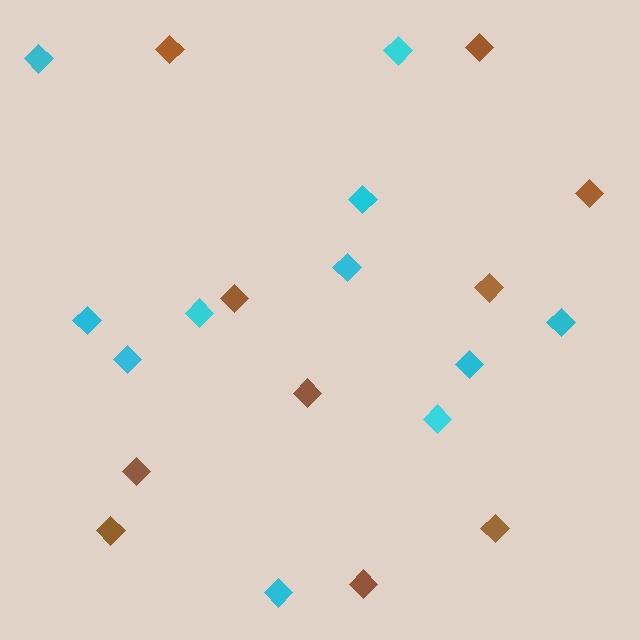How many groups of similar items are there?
There are 2 groups: one group of brown diamonds (10) and one group of cyan diamonds (11).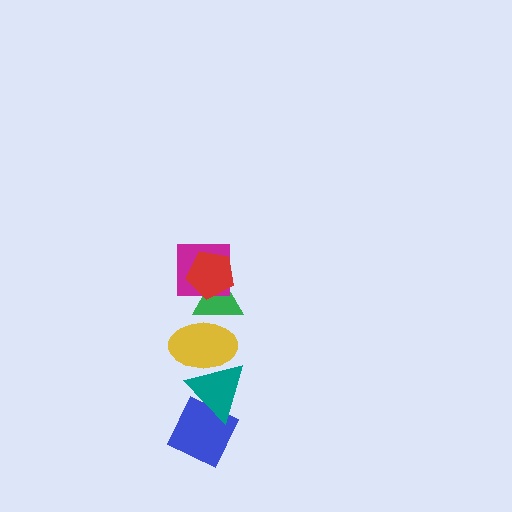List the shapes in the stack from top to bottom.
From top to bottom: the red pentagon, the magenta square, the green triangle, the yellow ellipse, the teal triangle, the blue diamond.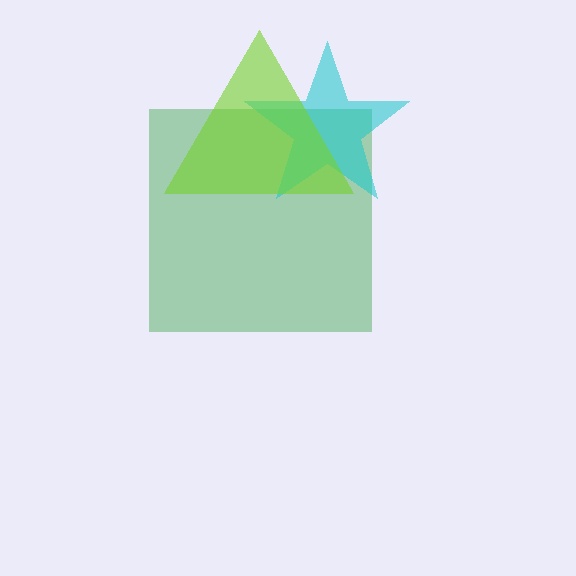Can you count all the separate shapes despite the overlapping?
Yes, there are 3 separate shapes.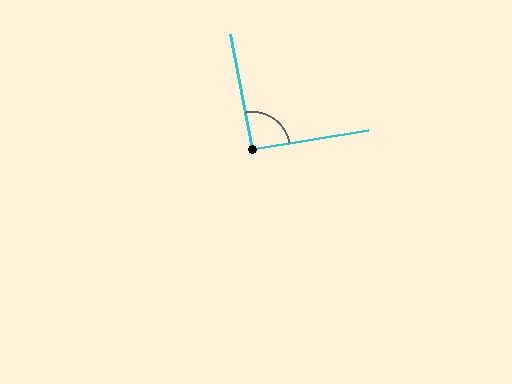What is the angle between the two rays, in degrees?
Approximately 91 degrees.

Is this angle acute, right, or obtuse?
It is approximately a right angle.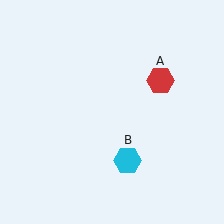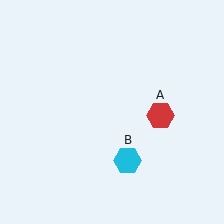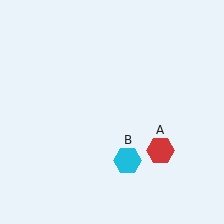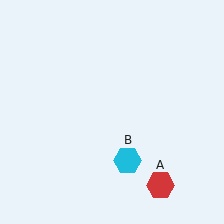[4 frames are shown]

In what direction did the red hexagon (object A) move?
The red hexagon (object A) moved down.